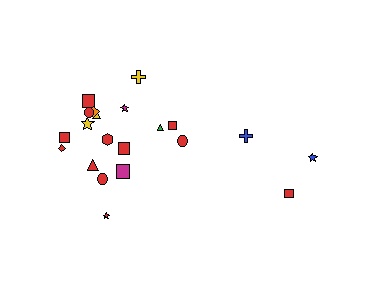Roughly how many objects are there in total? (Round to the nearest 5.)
Roughly 20 objects in total.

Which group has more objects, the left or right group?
The left group.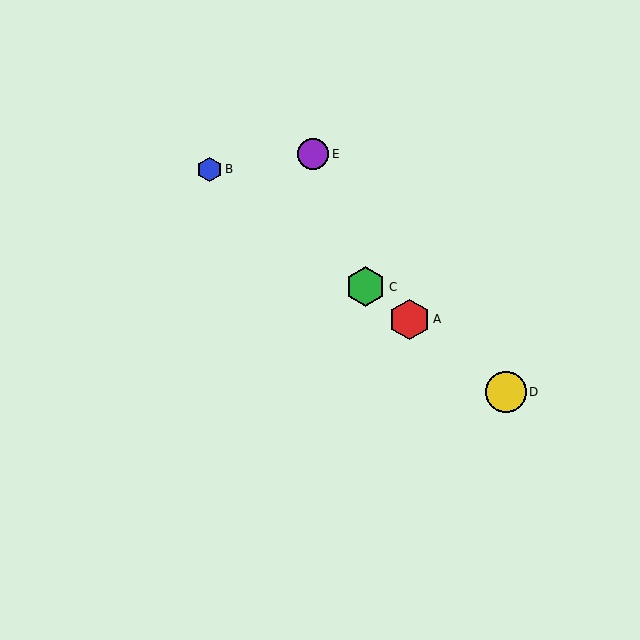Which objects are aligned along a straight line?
Objects A, B, C, D are aligned along a straight line.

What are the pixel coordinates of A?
Object A is at (410, 320).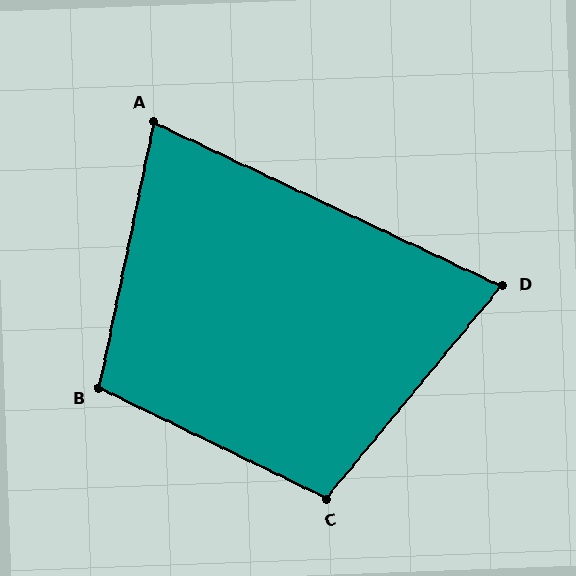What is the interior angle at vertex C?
Approximately 104 degrees (obtuse).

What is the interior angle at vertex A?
Approximately 76 degrees (acute).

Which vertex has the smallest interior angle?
D, at approximately 76 degrees.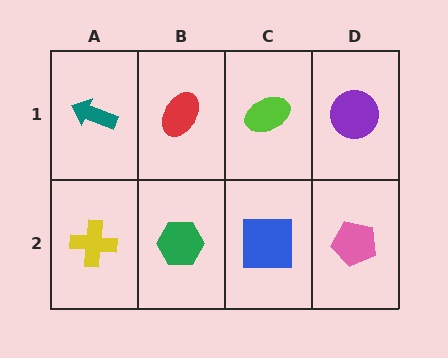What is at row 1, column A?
A teal arrow.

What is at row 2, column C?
A blue square.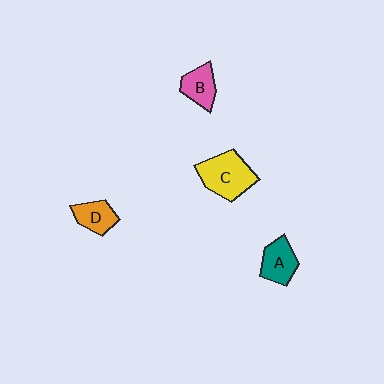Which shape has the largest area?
Shape C (yellow).